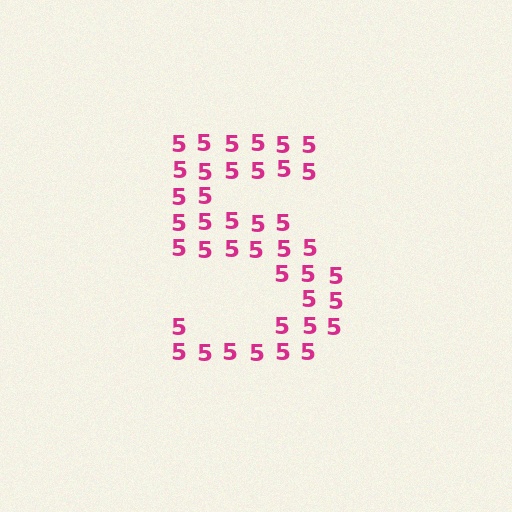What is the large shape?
The large shape is the digit 5.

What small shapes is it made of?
It is made of small digit 5's.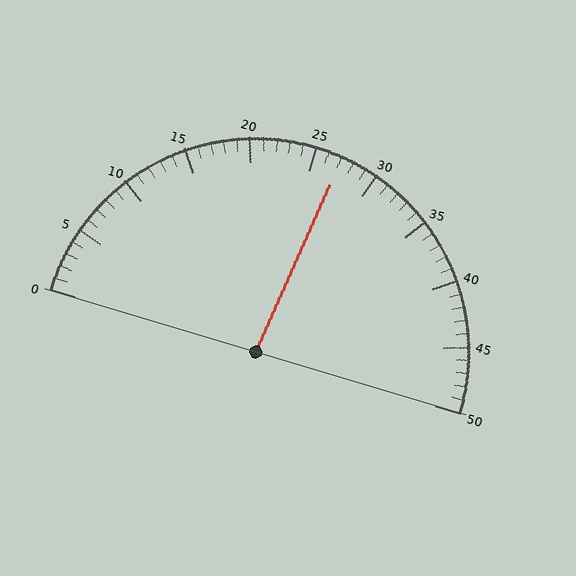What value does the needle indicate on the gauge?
The needle indicates approximately 27.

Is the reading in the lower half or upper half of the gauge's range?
The reading is in the upper half of the range (0 to 50).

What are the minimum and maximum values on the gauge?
The gauge ranges from 0 to 50.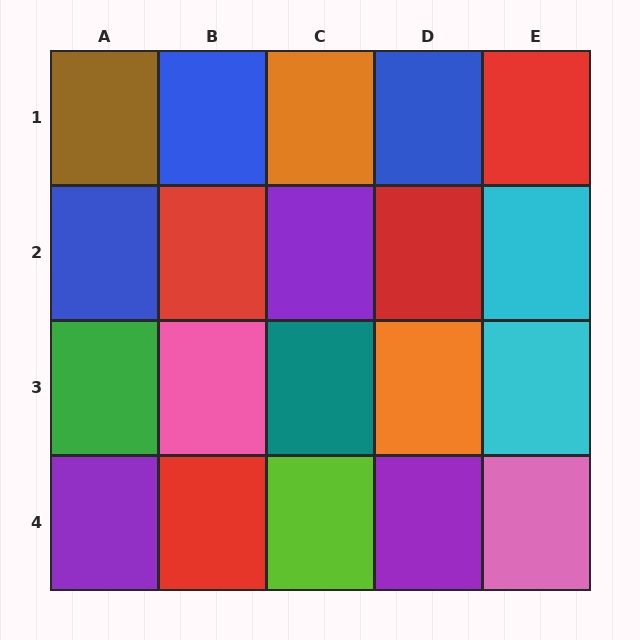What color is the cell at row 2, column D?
Red.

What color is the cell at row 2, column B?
Red.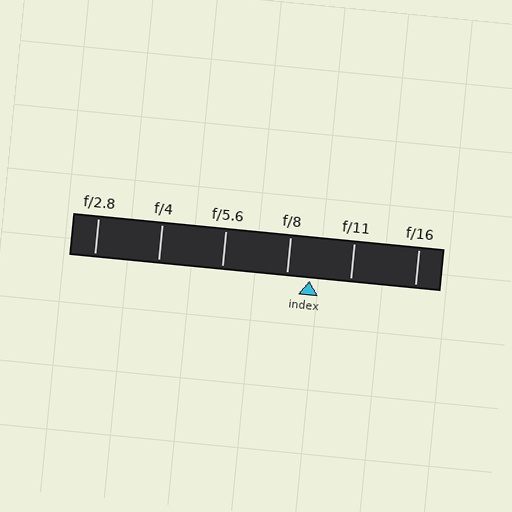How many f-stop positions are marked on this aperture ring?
There are 6 f-stop positions marked.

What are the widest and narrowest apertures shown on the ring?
The widest aperture shown is f/2.8 and the narrowest is f/16.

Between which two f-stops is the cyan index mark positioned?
The index mark is between f/8 and f/11.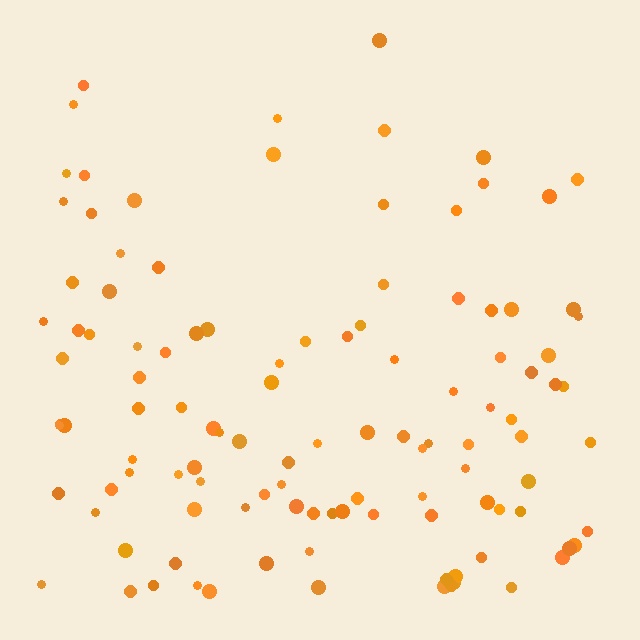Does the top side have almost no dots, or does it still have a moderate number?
Still a moderate number, just noticeably fewer than the bottom.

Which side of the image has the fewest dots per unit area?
The top.